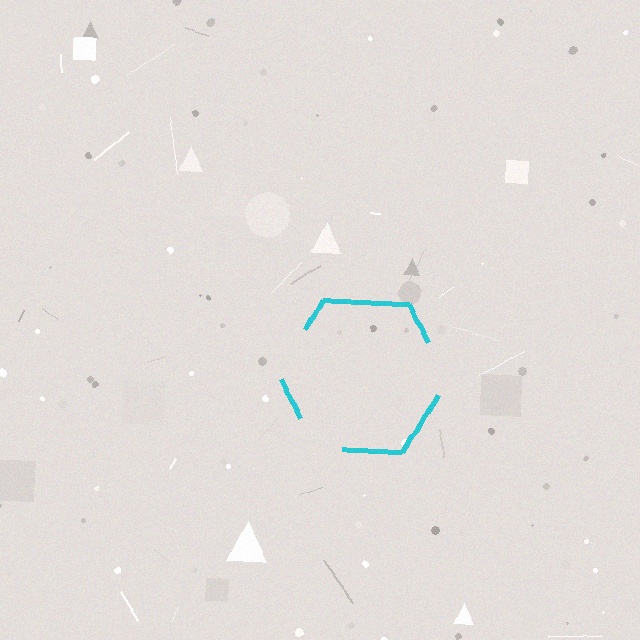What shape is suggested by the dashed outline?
The dashed outline suggests a hexagon.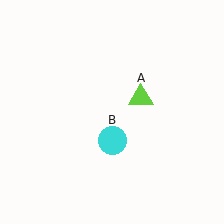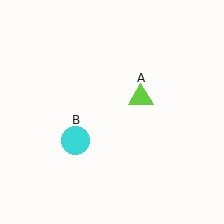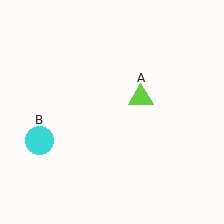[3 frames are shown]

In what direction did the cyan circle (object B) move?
The cyan circle (object B) moved left.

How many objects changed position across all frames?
1 object changed position: cyan circle (object B).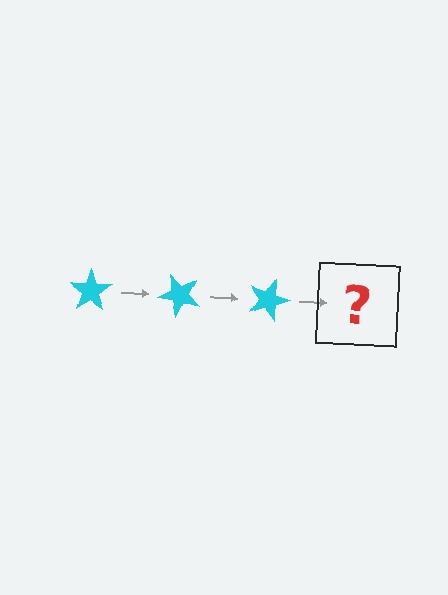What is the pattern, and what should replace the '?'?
The pattern is that the star rotates 45 degrees each step. The '?' should be a cyan star rotated 135 degrees.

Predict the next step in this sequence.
The next step is a cyan star rotated 135 degrees.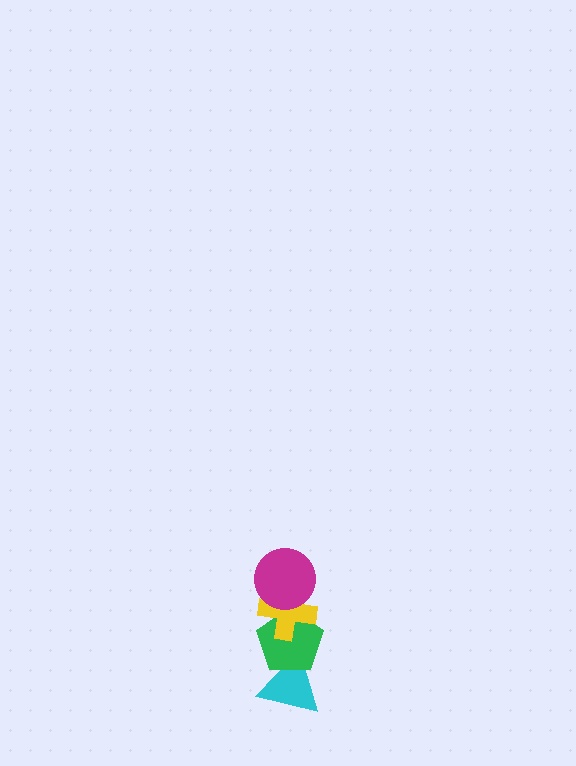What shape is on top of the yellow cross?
The magenta circle is on top of the yellow cross.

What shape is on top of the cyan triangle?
The green pentagon is on top of the cyan triangle.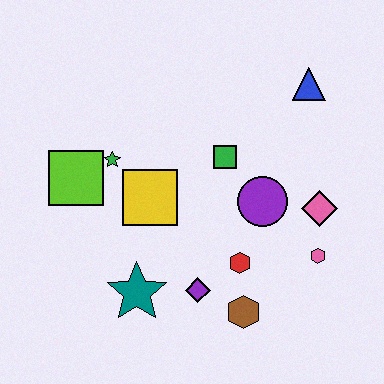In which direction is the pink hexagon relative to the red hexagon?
The pink hexagon is to the right of the red hexagon.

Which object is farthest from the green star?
The pink hexagon is farthest from the green star.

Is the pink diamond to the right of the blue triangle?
Yes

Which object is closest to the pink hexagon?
The pink diamond is closest to the pink hexagon.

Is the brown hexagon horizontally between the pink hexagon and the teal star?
Yes